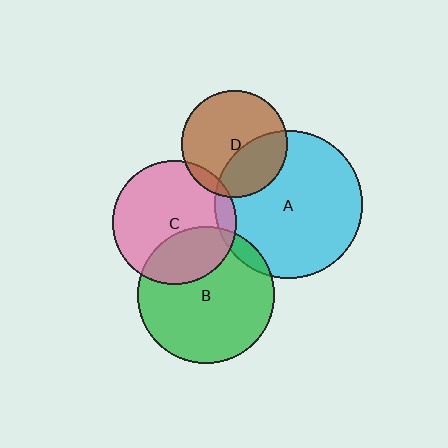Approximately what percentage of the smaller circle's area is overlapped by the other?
Approximately 30%.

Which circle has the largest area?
Circle A (cyan).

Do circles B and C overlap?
Yes.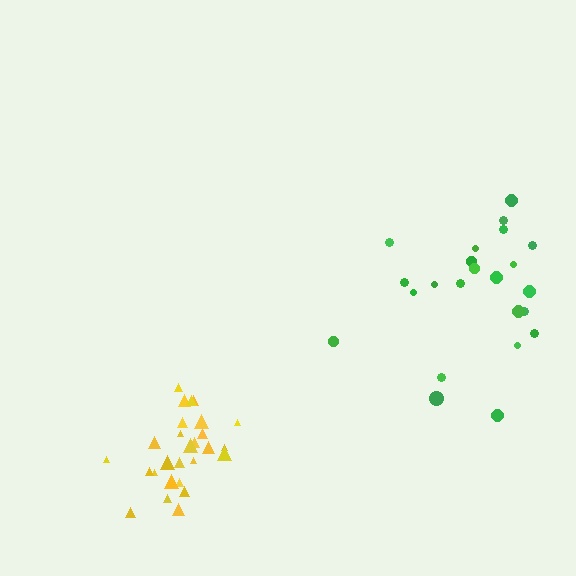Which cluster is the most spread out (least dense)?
Green.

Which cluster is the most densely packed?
Yellow.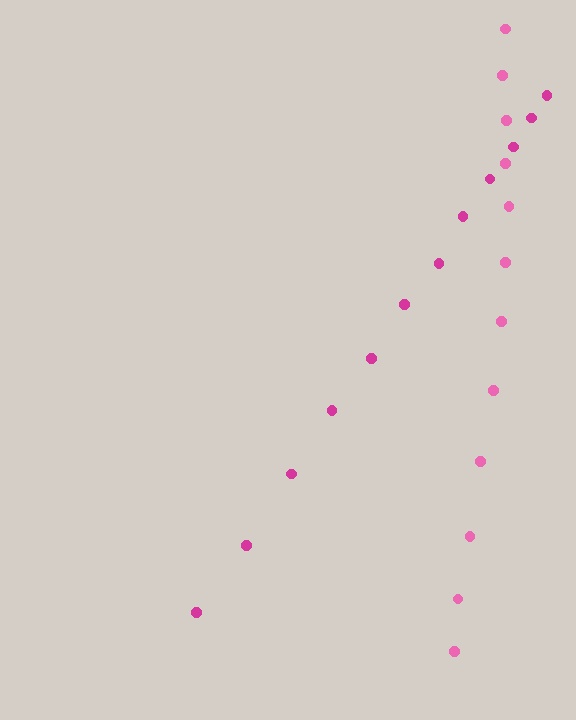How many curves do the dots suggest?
There are 2 distinct paths.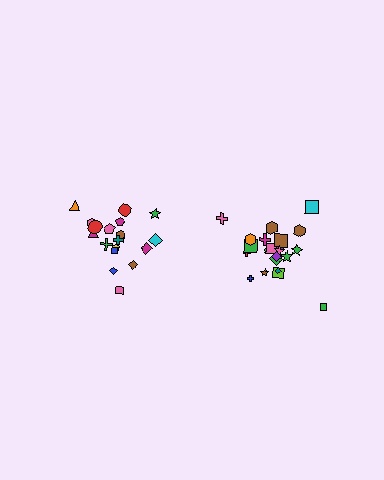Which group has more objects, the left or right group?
The right group.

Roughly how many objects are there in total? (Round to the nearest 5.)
Roughly 40 objects in total.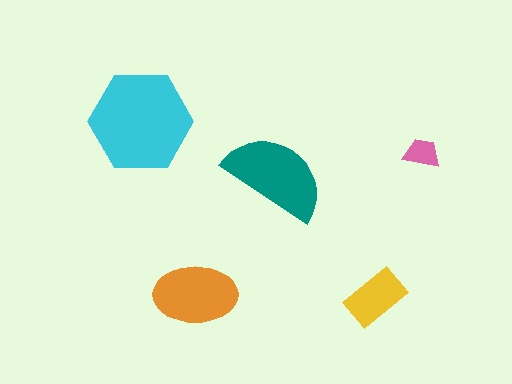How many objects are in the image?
There are 5 objects in the image.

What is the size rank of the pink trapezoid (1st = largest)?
5th.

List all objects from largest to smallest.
The cyan hexagon, the teal semicircle, the orange ellipse, the yellow rectangle, the pink trapezoid.